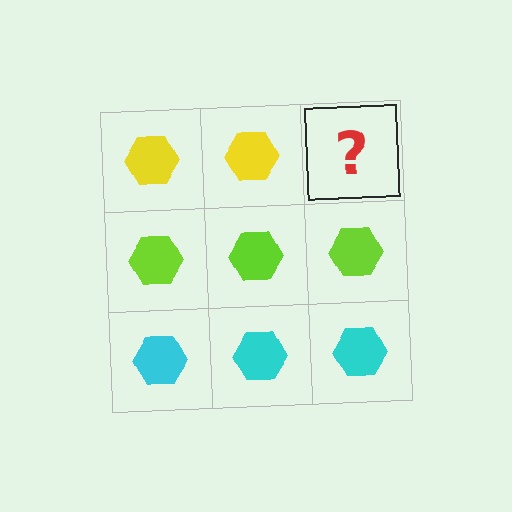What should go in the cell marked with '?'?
The missing cell should contain a yellow hexagon.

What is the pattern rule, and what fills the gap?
The rule is that each row has a consistent color. The gap should be filled with a yellow hexagon.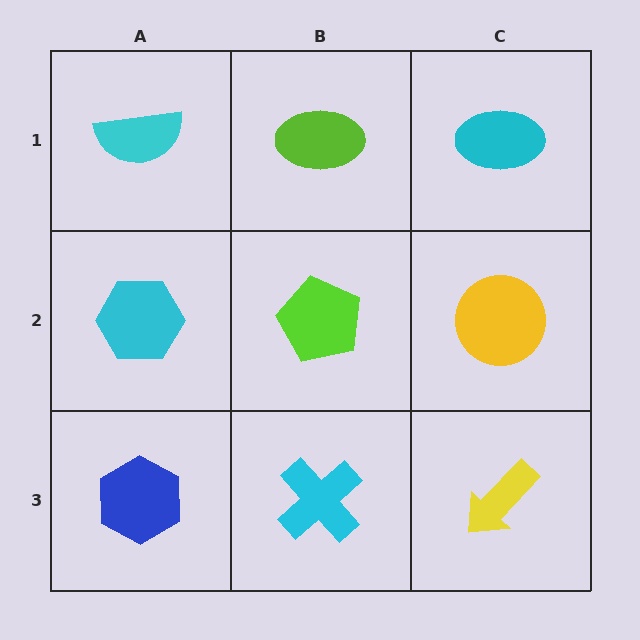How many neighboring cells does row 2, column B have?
4.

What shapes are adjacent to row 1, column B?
A lime pentagon (row 2, column B), a cyan semicircle (row 1, column A), a cyan ellipse (row 1, column C).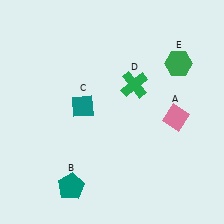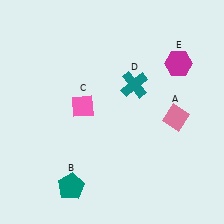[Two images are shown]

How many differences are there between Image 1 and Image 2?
There are 3 differences between the two images.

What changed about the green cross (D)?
In Image 1, D is green. In Image 2, it changed to teal.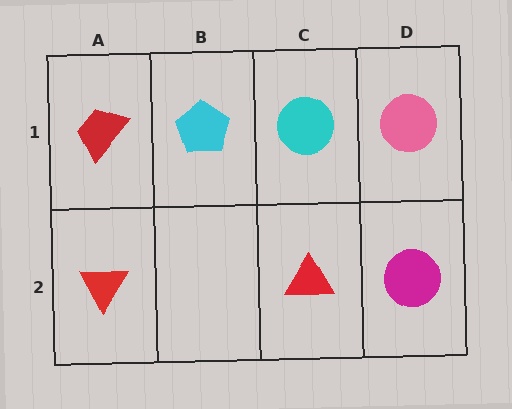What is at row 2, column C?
A red triangle.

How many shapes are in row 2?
3 shapes.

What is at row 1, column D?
A pink circle.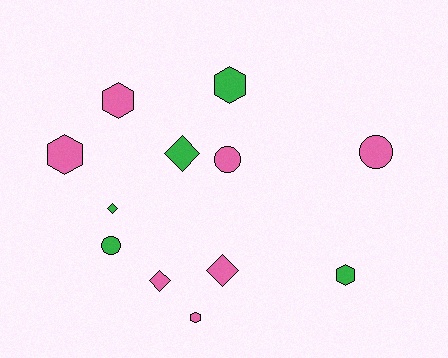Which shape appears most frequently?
Hexagon, with 5 objects.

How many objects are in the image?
There are 12 objects.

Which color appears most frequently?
Pink, with 7 objects.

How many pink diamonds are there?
There are 2 pink diamonds.